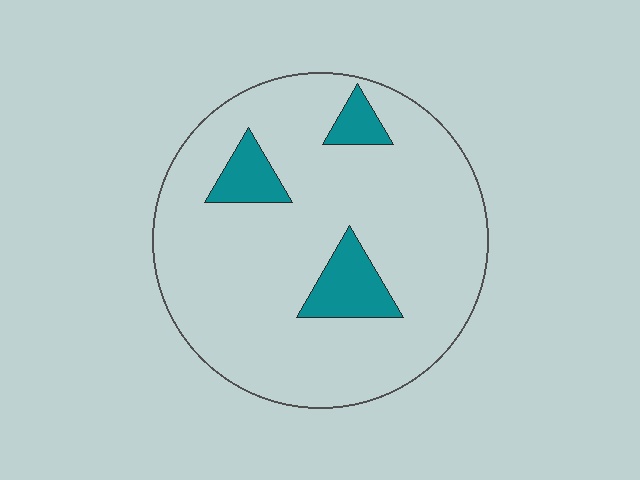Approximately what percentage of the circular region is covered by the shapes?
Approximately 10%.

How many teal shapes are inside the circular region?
3.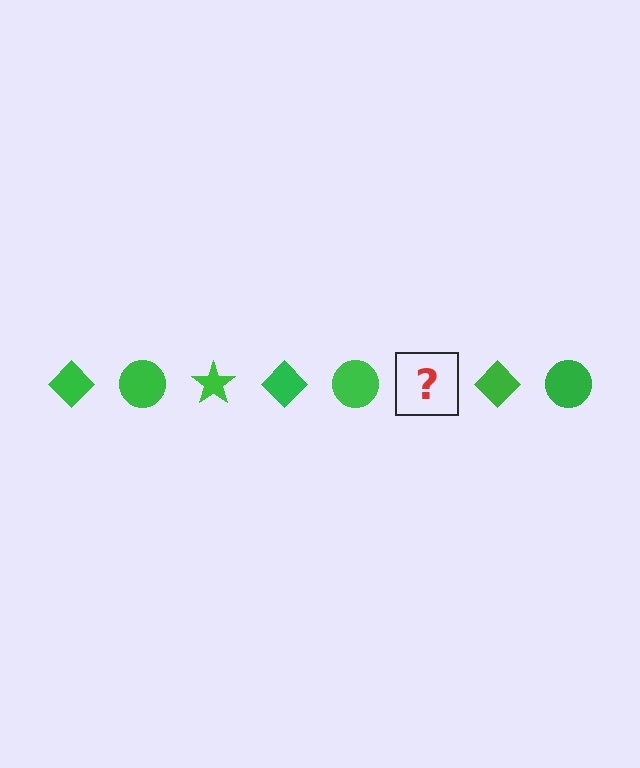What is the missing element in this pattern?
The missing element is a green star.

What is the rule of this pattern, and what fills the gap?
The rule is that the pattern cycles through diamond, circle, star shapes in green. The gap should be filled with a green star.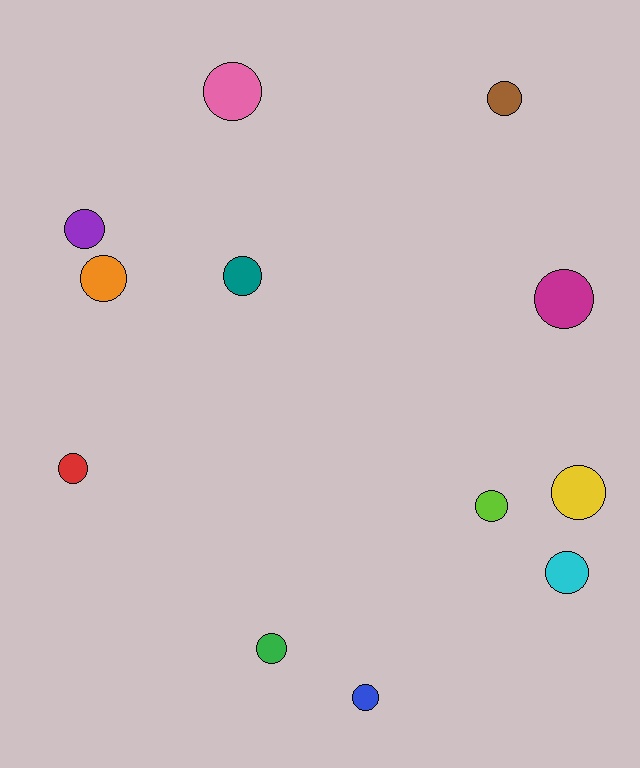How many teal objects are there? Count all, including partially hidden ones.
There is 1 teal object.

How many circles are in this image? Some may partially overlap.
There are 12 circles.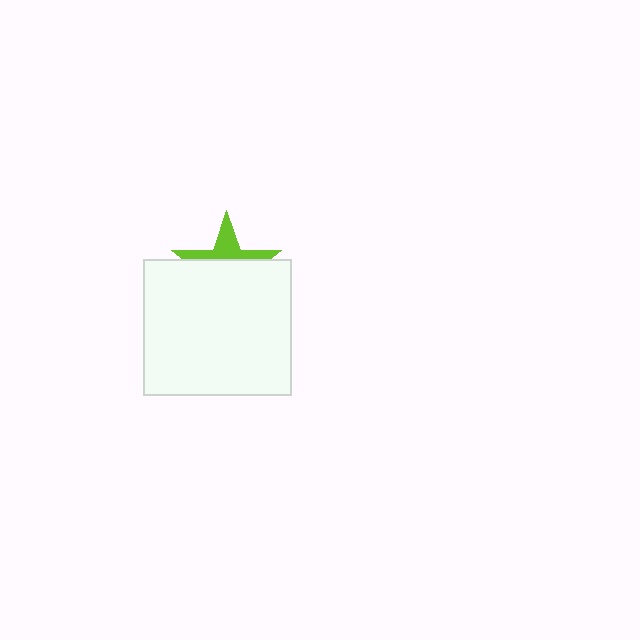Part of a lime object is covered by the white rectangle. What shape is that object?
It is a star.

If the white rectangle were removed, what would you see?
You would see the complete lime star.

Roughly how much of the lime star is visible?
A small part of it is visible (roughly 38%).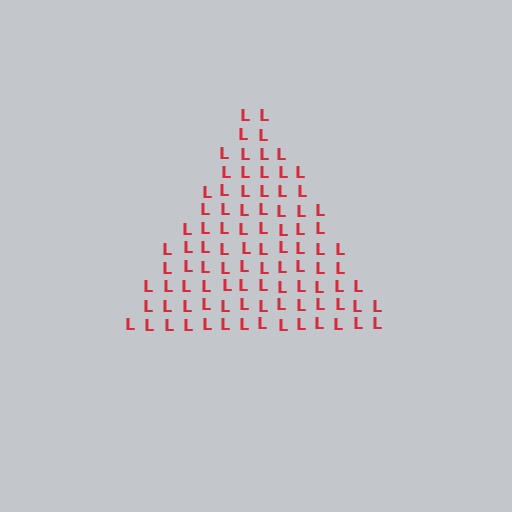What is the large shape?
The large shape is a triangle.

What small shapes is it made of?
It is made of small letter L's.